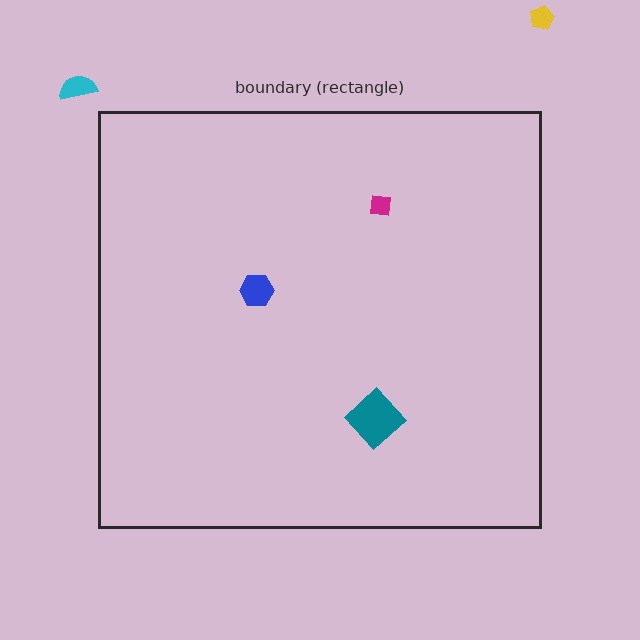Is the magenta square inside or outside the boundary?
Inside.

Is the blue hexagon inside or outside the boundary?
Inside.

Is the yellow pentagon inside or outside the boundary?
Outside.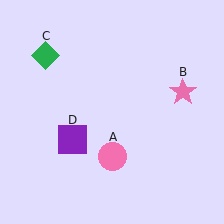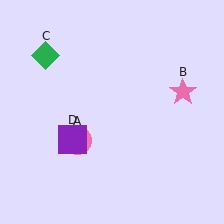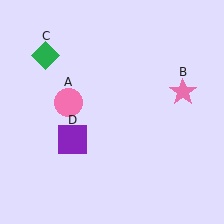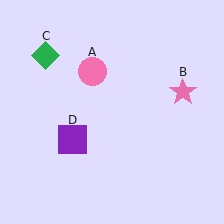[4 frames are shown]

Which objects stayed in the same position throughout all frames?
Pink star (object B) and green diamond (object C) and purple square (object D) remained stationary.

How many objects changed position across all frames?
1 object changed position: pink circle (object A).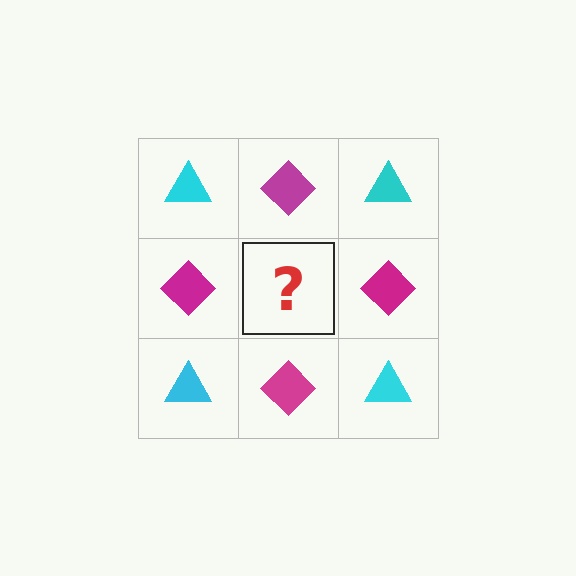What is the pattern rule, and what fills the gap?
The rule is that it alternates cyan triangle and magenta diamond in a checkerboard pattern. The gap should be filled with a cyan triangle.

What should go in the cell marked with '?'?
The missing cell should contain a cyan triangle.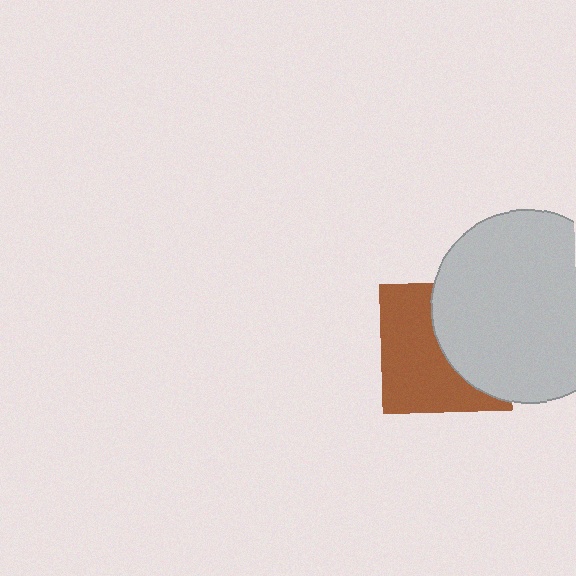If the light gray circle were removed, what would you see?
You would see the complete brown square.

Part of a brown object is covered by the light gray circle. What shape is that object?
It is a square.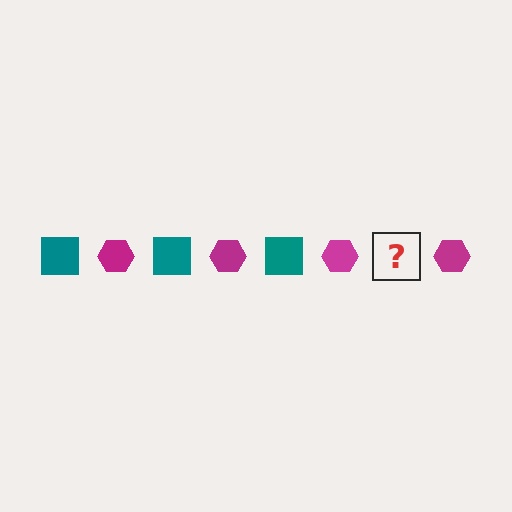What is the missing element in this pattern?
The missing element is a teal square.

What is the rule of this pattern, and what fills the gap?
The rule is that the pattern alternates between teal square and magenta hexagon. The gap should be filled with a teal square.